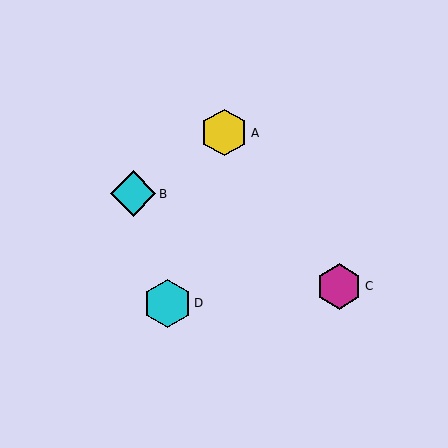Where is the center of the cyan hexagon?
The center of the cyan hexagon is at (167, 303).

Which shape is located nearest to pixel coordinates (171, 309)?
The cyan hexagon (labeled D) at (167, 303) is nearest to that location.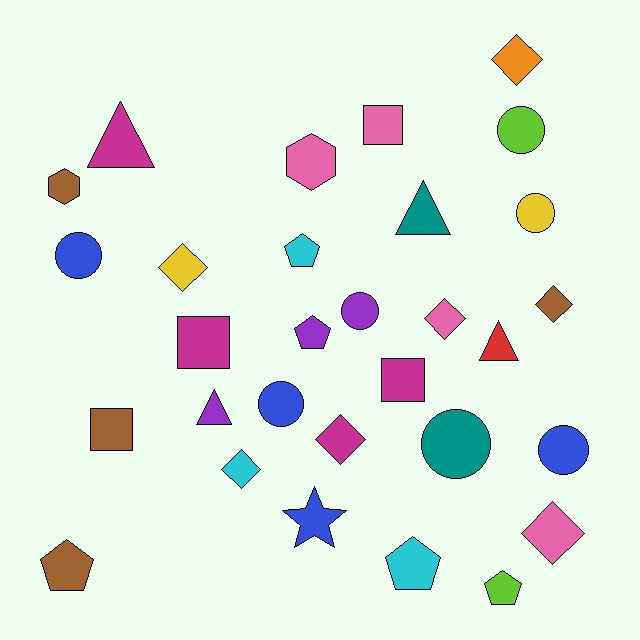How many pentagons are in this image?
There are 5 pentagons.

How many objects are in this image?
There are 30 objects.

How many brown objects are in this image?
There are 4 brown objects.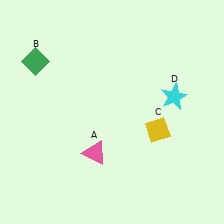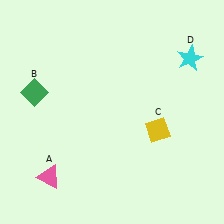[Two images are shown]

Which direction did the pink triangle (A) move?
The pink triangle (A) moved left.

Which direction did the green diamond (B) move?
The green diamond (B) moved down.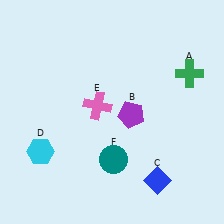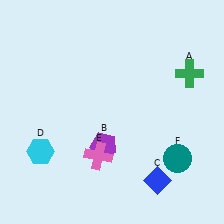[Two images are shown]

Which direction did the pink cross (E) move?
The pink cross (E) moved down.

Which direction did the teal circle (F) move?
The teal circle (F) moved right.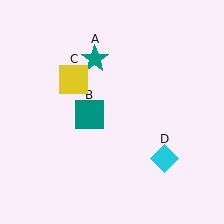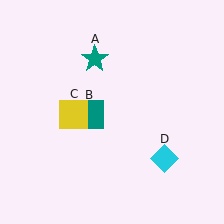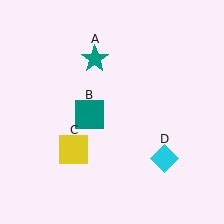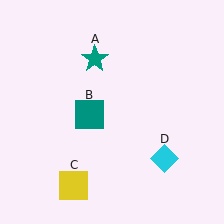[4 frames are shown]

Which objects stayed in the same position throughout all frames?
Teal star (object A) and teal square (object B) and cyan diamond (object D) remained stationary.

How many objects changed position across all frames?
1 object changed position: yellow square (object C).